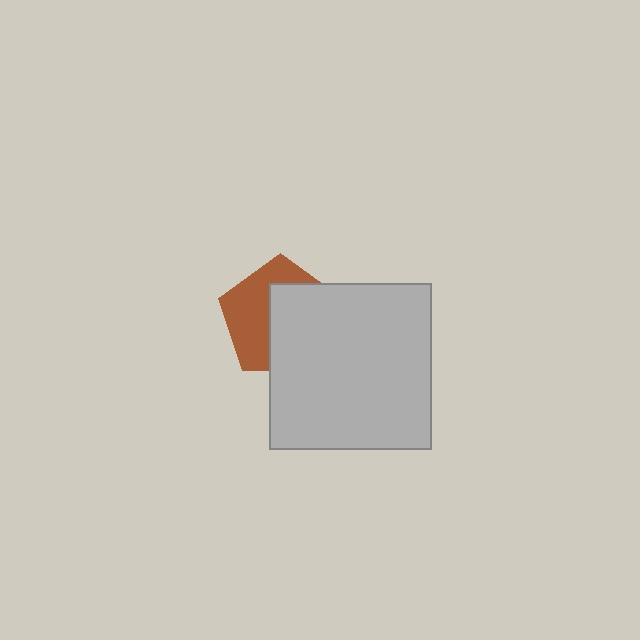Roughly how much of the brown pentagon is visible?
About half of it is visible (roughly 47%).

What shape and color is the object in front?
The object in front is a light gray rectangle.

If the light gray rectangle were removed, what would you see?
You would see the complete brown pentagon.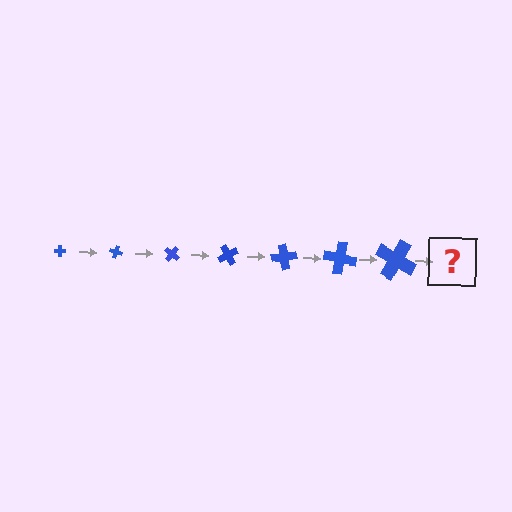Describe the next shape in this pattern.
It should be a cross, larger than the previous one and rotated 140 degrees from the start.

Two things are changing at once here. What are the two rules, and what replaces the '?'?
The two rules are that the cross grows larger each step and it rotates 20 degrees each step. The '?' should be a cross, larger than the previous one and rotated 140 degrees from the start.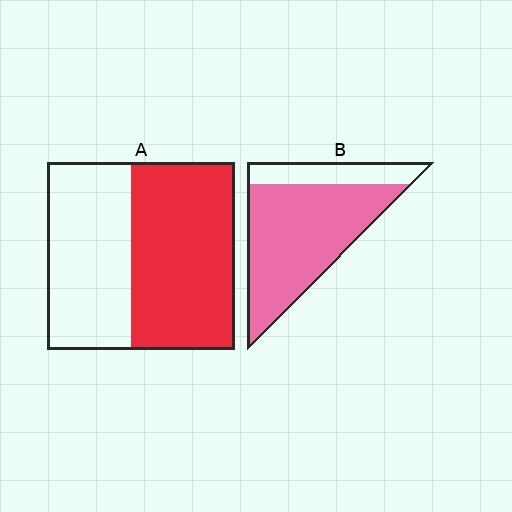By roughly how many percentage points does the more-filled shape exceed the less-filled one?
By roughly 25 percentage points (B over A).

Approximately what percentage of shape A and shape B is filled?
A is approximately 55% and B is approximately 80%.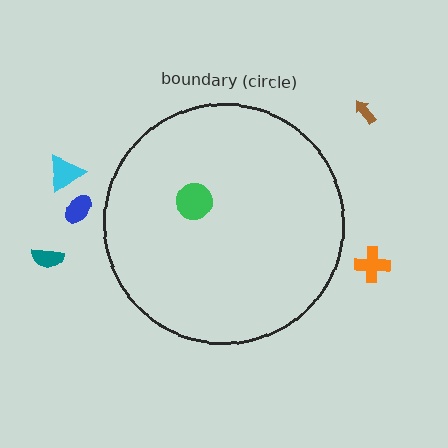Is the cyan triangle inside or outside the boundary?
Outside.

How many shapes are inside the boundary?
1 inside, 5 outside.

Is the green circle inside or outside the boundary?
Inside.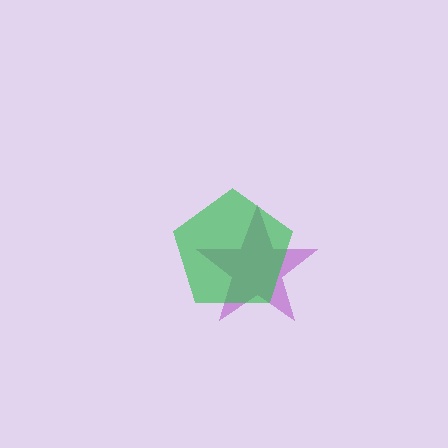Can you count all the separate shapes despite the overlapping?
Yes, there are 2 separate shapes.